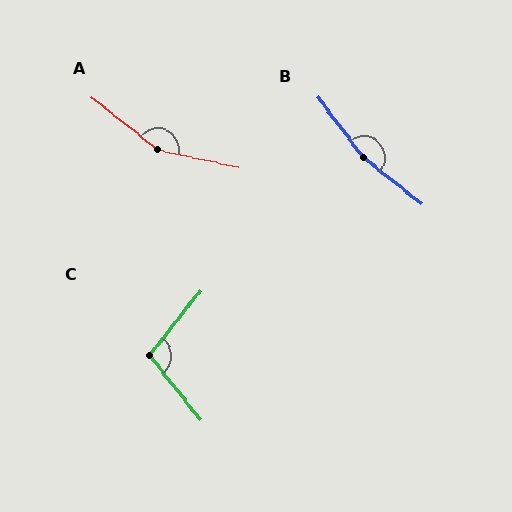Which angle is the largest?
B, at approximately 166 degrees.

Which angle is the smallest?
C, at approximately 103 degrees.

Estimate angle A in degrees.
Approximately 154 degrees.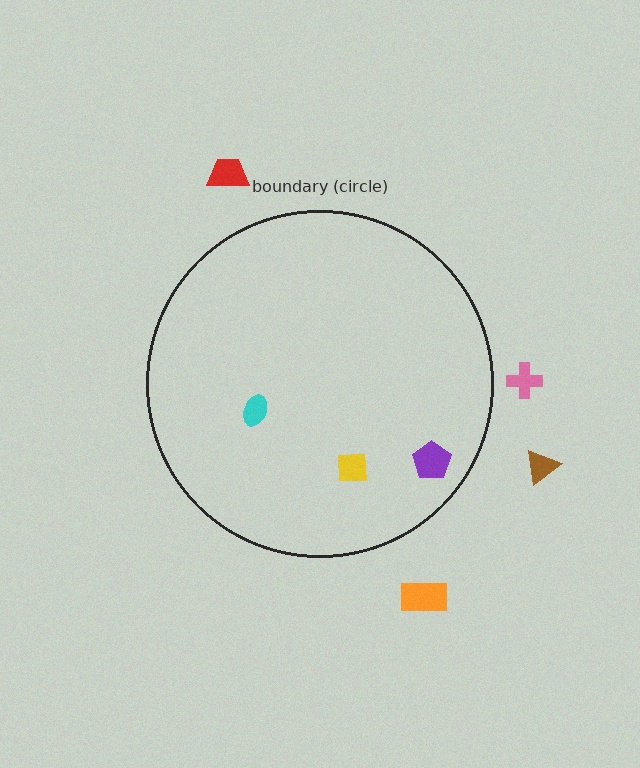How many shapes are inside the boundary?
3 inside, 4 outside.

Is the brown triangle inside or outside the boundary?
Outside.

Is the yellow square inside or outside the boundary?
Inside.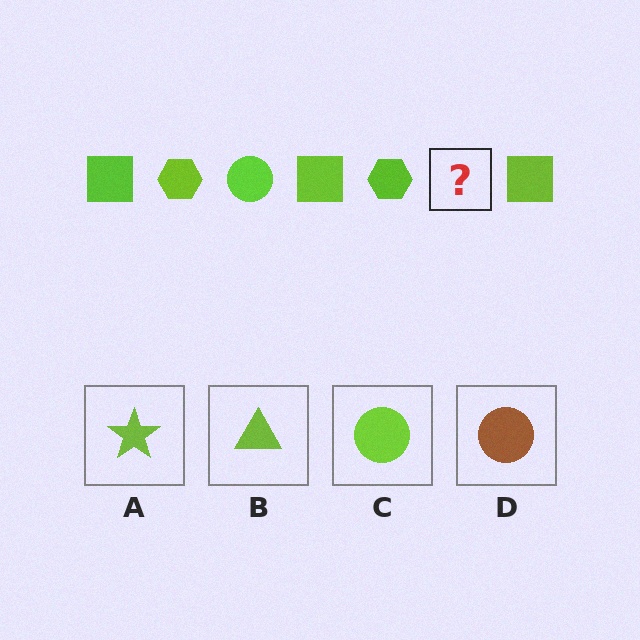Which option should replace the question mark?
Option C.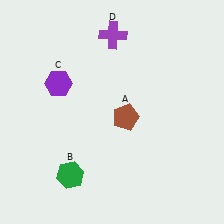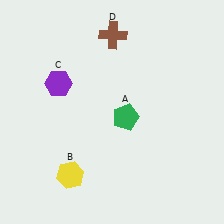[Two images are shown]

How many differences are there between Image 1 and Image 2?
There are 3 differences between the two images.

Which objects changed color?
A changed from brown to green. B changed from green to yellow. D changed from purple to brown.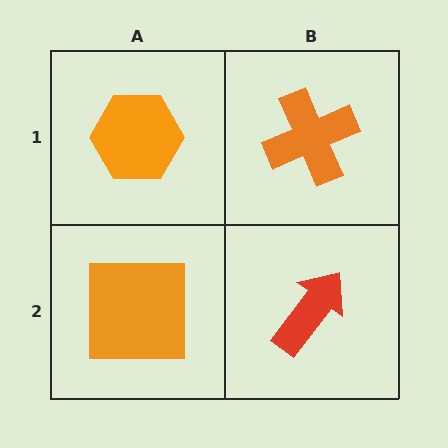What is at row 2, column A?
An orange square.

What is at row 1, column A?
An orange hexagon.